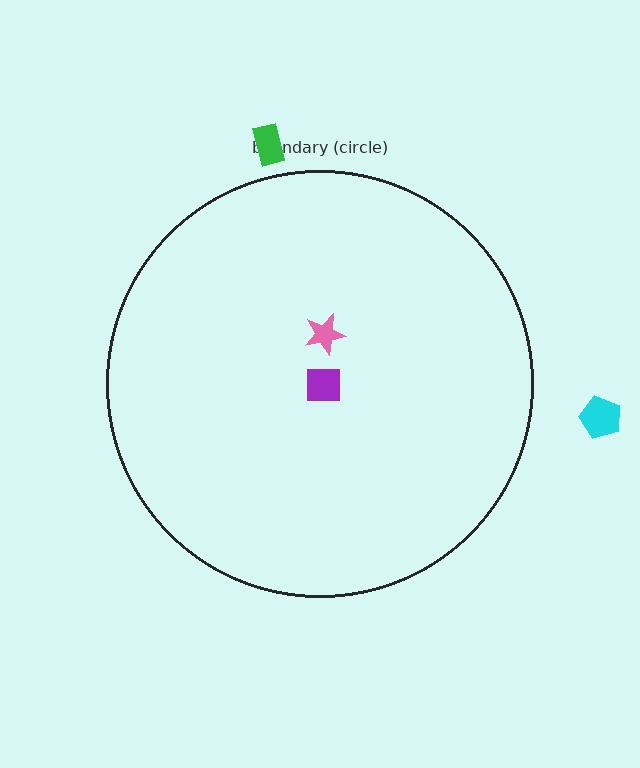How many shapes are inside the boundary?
2 inside, 2 outside.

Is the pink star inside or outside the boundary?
Inside.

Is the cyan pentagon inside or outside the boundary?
Outside.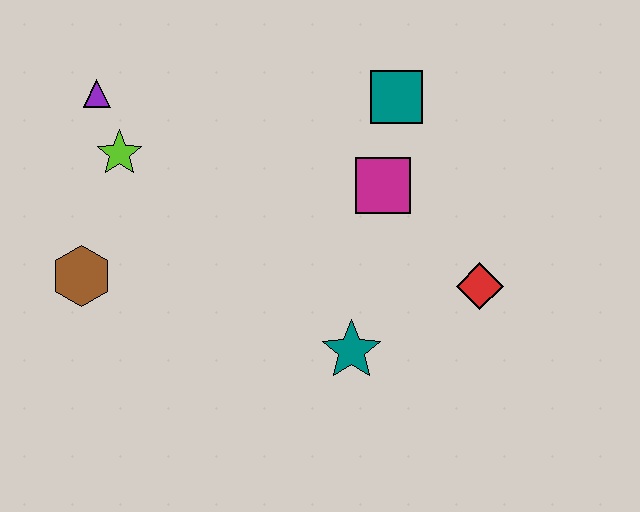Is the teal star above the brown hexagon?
No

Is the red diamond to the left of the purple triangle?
No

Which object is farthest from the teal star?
The purple triangle is farthest from the teal star.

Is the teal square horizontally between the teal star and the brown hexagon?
No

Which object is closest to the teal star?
The red diamond is closest to the teal star.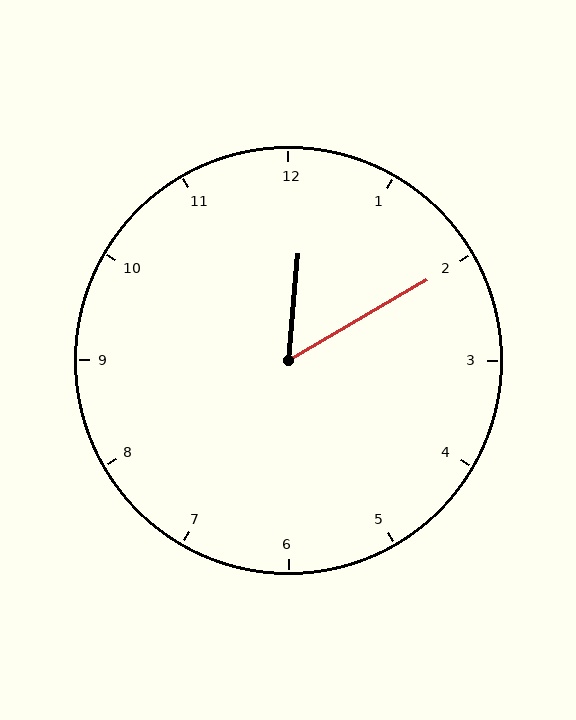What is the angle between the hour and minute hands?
Approximately 55 degrees.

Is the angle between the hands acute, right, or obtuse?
It is acute.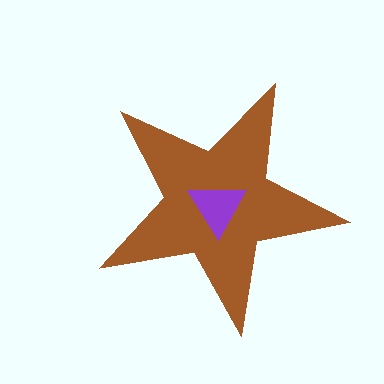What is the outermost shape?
The brown star.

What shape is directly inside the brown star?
The purple triangle.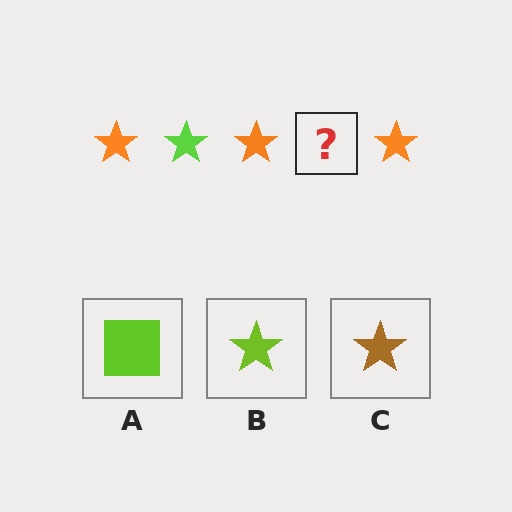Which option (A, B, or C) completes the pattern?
B.